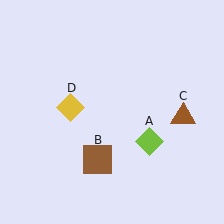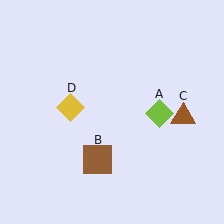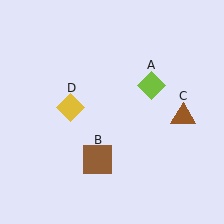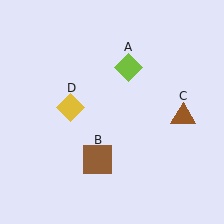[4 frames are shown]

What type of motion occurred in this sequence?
The lime diamond (object A) rotated counterclockwise around the center of the scene.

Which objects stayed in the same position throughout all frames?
Brown square (object B) and brown triangle (object C) and yellow diamond (object D) remained stationary.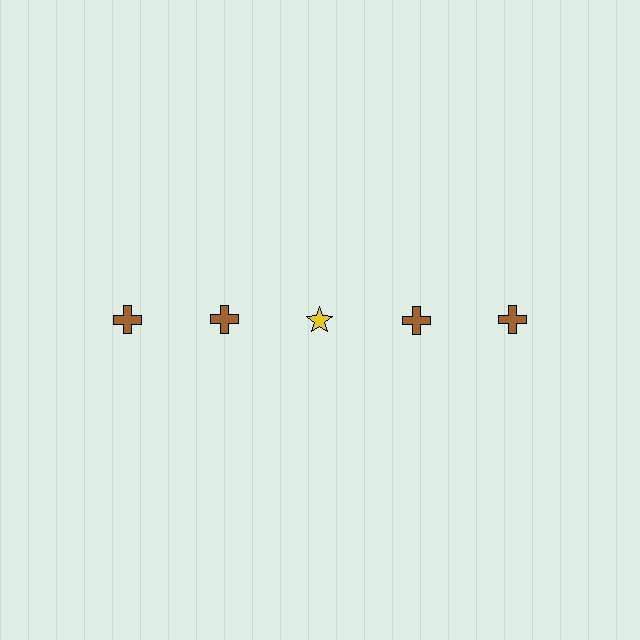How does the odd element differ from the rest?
It differs in both color (yellow instead of brown) and shape (star instead of cross).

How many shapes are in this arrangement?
There are 5 shapes arranged in a grid pattern.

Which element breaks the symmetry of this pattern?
The yellow star in the top row, center column breaks the symmetry. All other shapes are brown crosses.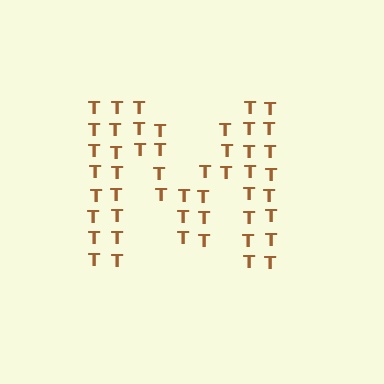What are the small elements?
The small elements are letter T's.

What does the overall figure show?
The overall figure shows the letter M.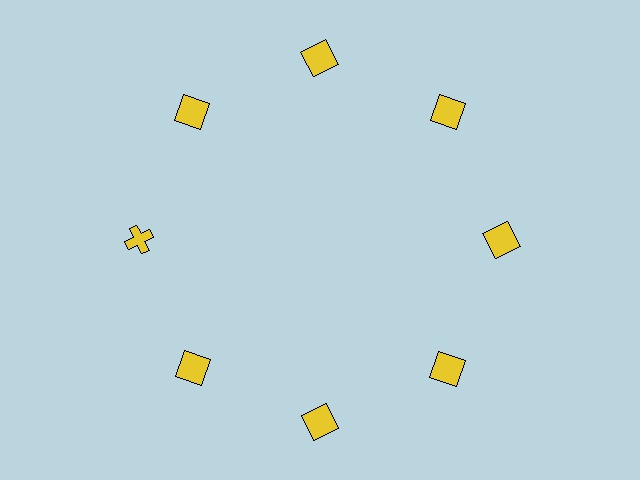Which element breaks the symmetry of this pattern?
The yellow cross at roughly the 9 o'clock position breaks the symmetry. All other shapes are yellow squares.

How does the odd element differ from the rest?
It has a different shape: cross instead of square.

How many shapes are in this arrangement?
There are 8 shapes arranged in a ring pattern.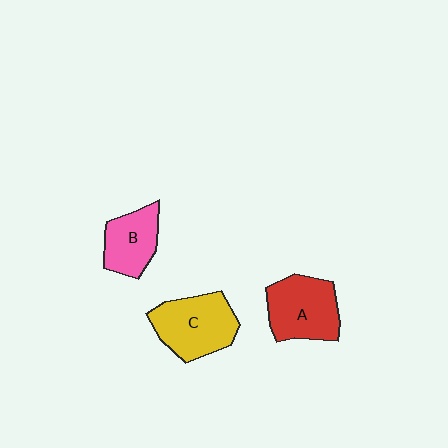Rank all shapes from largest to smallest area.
From largest to smallest: C (yellow), A (red), B (pink).